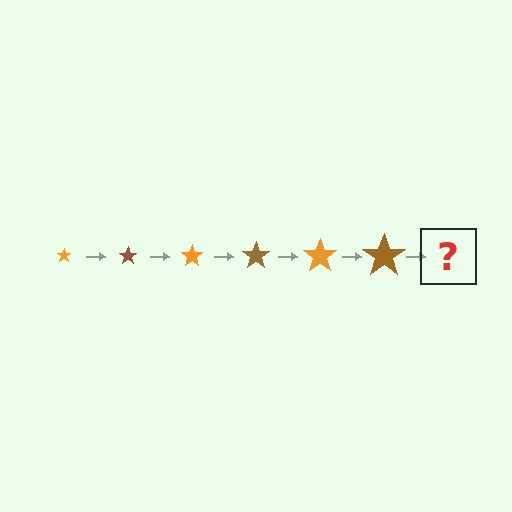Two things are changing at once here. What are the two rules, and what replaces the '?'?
The two rules are that the star grows larger each step and the color cycles through orange and brown. The '?' should be an orange star, larger than the previous one.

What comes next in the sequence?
The next element should be an orange star, larger than the previous one.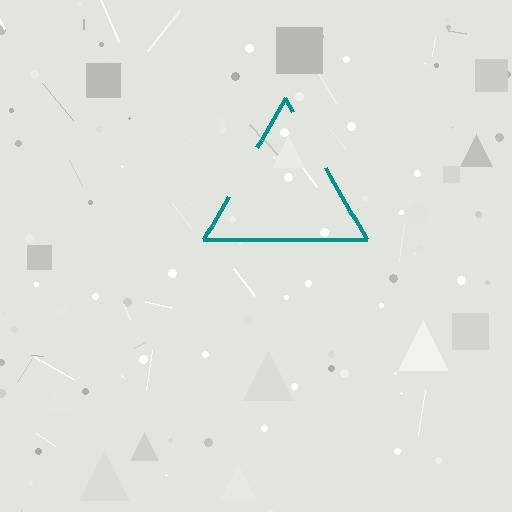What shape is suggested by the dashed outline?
The dashed outline suggests a triangle.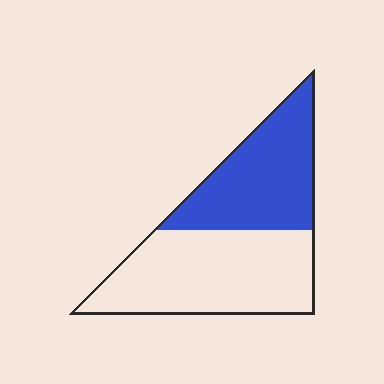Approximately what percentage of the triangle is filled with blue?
Approximately 45%.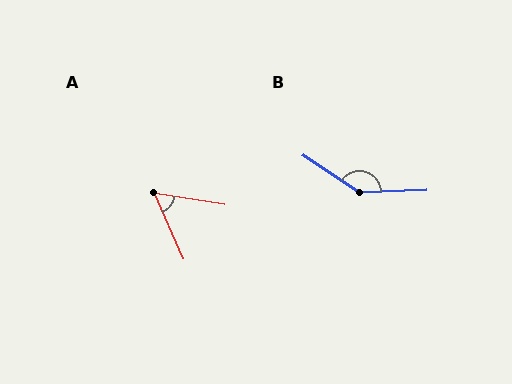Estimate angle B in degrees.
Approximately 144 degrees.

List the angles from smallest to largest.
A (56°), B (144°).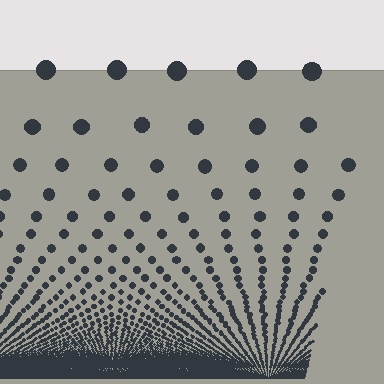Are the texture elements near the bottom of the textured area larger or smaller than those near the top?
Smaller. The gradient is inverted — elements near the bottom are smaller and denser.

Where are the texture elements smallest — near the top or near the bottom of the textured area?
Near the bottom.